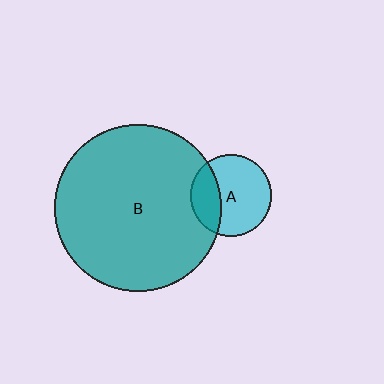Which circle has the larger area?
Circle B (teal).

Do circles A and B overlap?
Yes.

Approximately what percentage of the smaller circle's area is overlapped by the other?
Approximately 30%.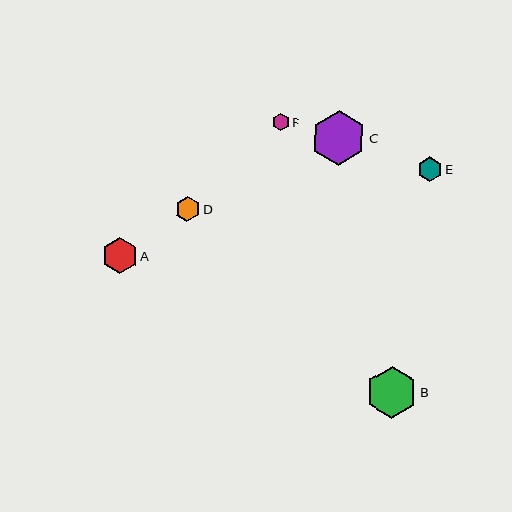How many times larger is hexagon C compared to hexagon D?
Hexagon C is approximately 2.2 times the size of hexagon D.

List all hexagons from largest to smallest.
From largest to smallest: C, B, A, D, E, F.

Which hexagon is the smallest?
Hexagon F is the smallest with a size of approximately 17 pixels.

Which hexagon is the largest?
Hexagon C is the largest with a size of approximately 54 pixels.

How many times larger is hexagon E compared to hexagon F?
Hexagon E is approximately 1.4 times the size of hexagon F.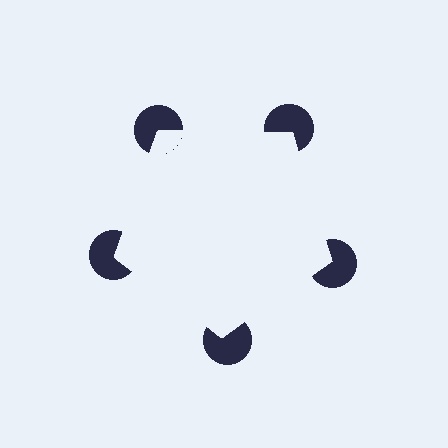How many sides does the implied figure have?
5 sides.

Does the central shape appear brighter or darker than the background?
It typically appears slightly brighter than the background, even though no actual brightness change is drawn.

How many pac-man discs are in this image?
There are 5 — one at each vertex of the illusory pentagon.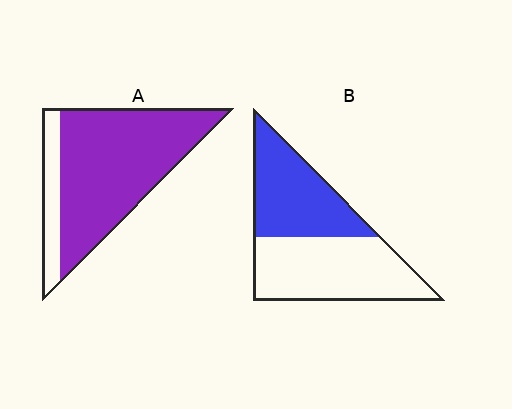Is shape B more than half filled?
No.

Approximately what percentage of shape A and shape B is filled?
A is approximately 80% and B is approximately 45%.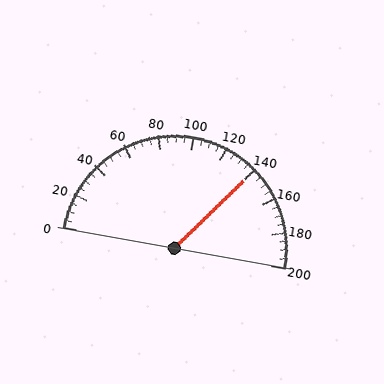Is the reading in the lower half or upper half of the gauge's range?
The reading is in the upper half of the range (0 to 200).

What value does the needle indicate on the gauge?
The needle indicates approximately 140.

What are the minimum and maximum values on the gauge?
The gauge ranges from 0 to 200.